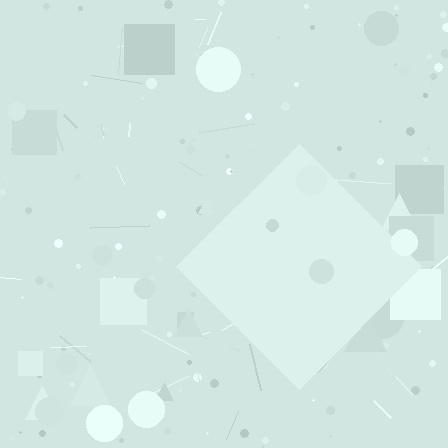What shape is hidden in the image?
A diamond is hidden in the image.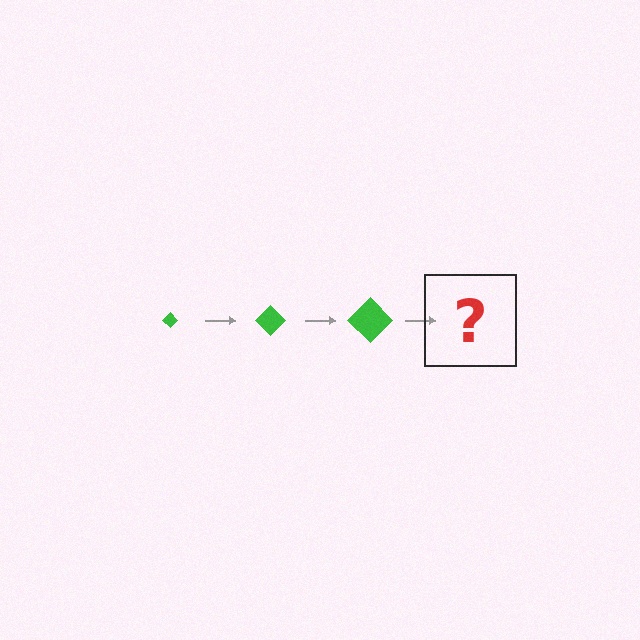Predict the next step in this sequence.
The next step is a green diamond, larger than the previous one.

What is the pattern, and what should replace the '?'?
The pattern is that the diamond gets progressively larger each step. The '?' should be a green diamond, larger than the previous one.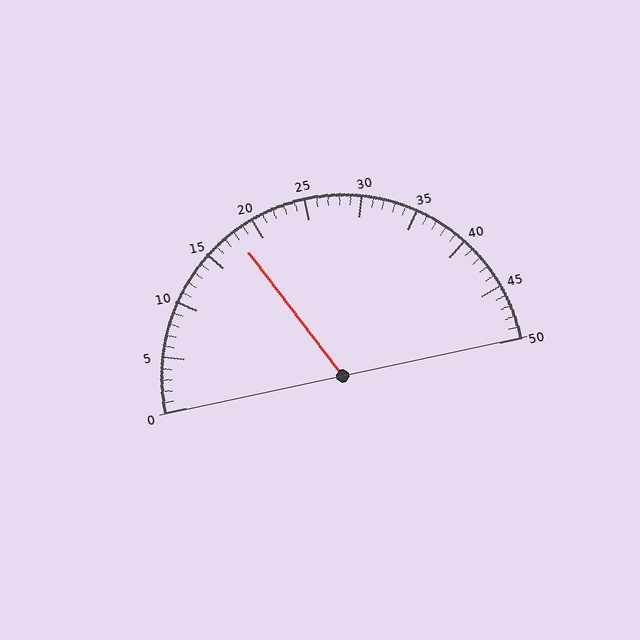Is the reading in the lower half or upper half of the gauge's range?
The reading is in the lower half of the range (0 to 50).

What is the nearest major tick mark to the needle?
The nearest major tick mark is 20.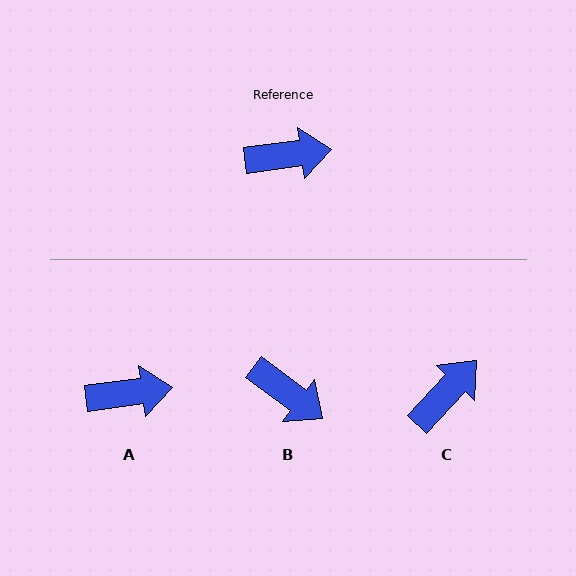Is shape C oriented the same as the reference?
No, it is off by about 40 degrees.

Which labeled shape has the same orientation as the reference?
A.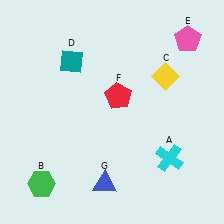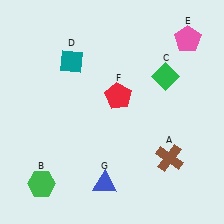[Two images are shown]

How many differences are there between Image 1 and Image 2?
There are 2 differences between the two images.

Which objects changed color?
A changed from cyan to brown. C changed from yellow to green.